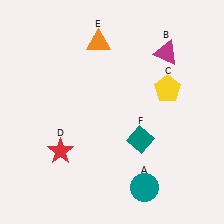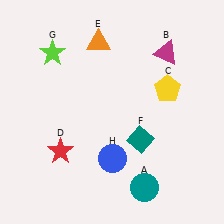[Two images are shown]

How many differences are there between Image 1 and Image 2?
There are 2 differences between the two images.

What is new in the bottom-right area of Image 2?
A blue circle (H) was added in the bottom-right area of Image 2.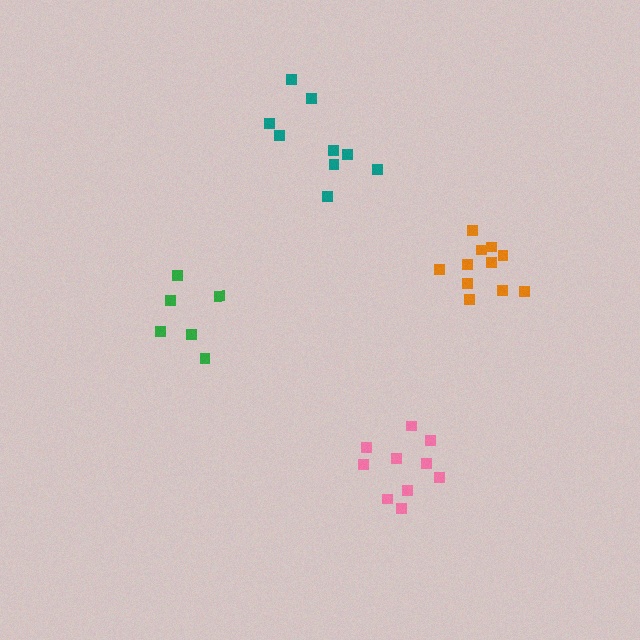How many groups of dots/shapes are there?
There are 4 groups.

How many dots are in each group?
Group 1: 10 dots, Group 2: 9 dots, Group 3: 11 dots, Group 4: 6 dots (36 total).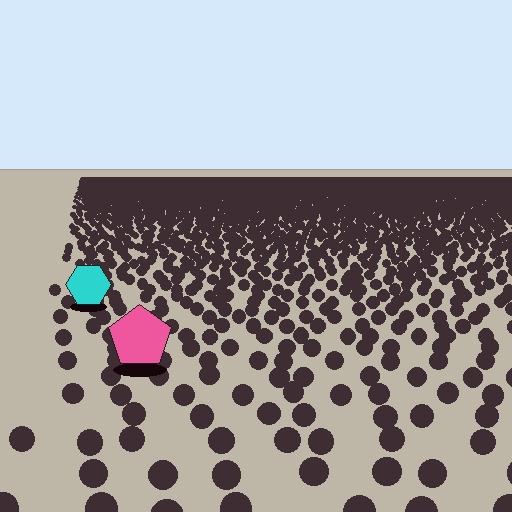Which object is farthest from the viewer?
The cyan hexagon is farthest from the viewer. It appears smaller and the ground texture around it is denser.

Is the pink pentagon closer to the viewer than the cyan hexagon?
Yes. The pink pentagon is closer — you can tell from the texture gradient: the ground texture is coarser near it.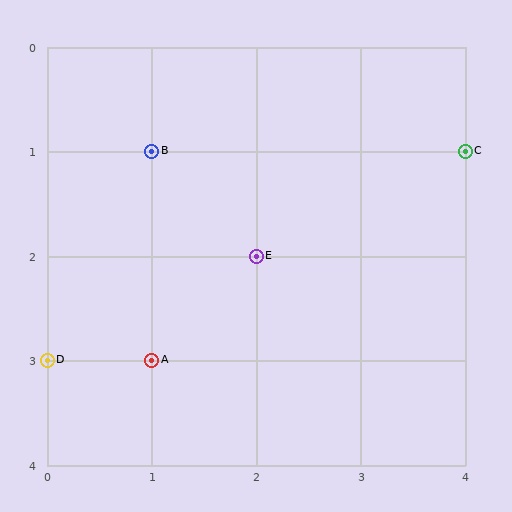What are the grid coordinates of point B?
Point B is at grid coordinates (1, 1).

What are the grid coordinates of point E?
Point E is at grid coordinates (2, 2).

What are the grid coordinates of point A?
Point A is at grid coordinates (1, 3).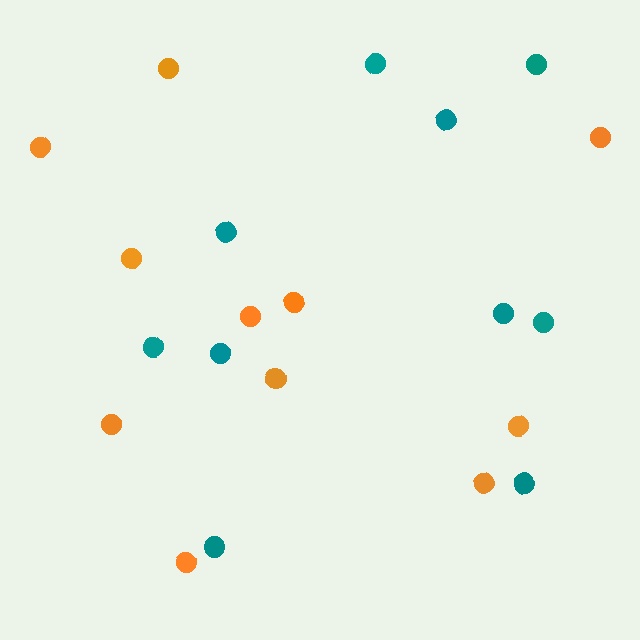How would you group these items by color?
There are 2 groups: one group of orange circles (11) and one group of teal circles (10).